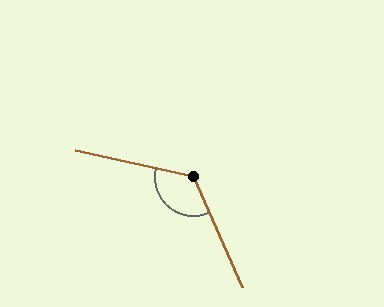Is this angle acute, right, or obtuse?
It is obtuse.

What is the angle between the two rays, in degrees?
Approximately 126 degrees.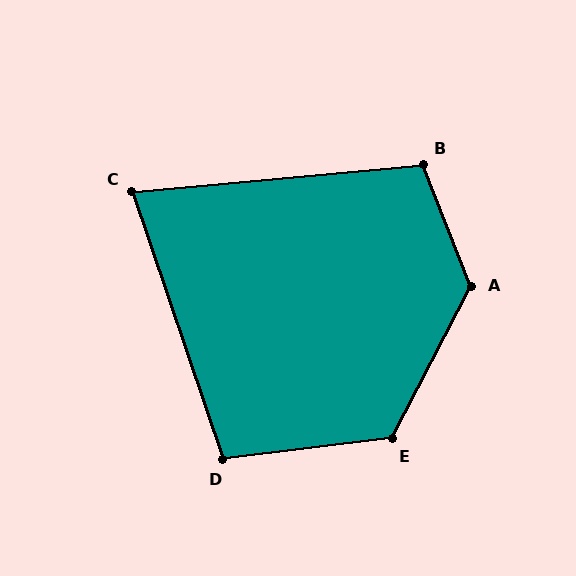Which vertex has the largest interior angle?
A, at approximately 131 degrees.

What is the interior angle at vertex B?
Approximately 106 degrees (obtuse).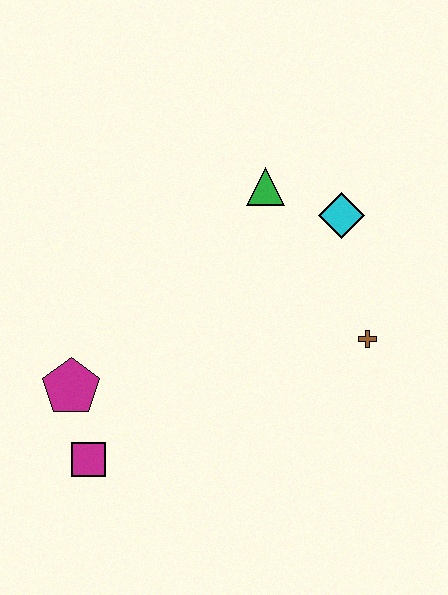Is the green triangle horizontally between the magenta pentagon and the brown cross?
Yes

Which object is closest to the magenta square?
The magenta pentagon is closest to the magenta square.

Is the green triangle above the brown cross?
Yes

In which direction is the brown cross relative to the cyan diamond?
The brown cross is below the cyan diamond.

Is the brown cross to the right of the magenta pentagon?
Yes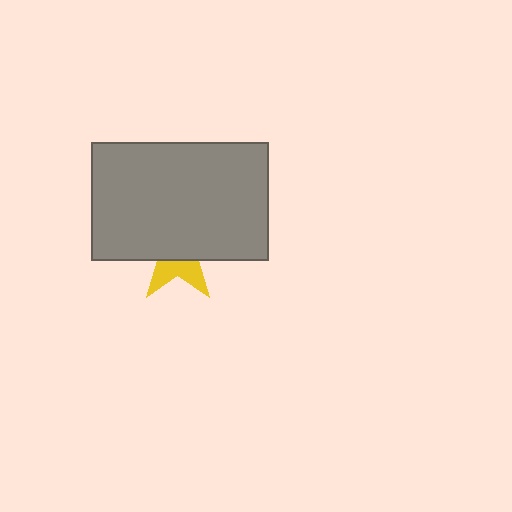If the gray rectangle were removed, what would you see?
You would see the complete yellow star.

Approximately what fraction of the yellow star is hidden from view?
Roughly 63% of the yellow star is hidden behind the gray rectangle.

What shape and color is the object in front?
The object in front is a gray rectangle.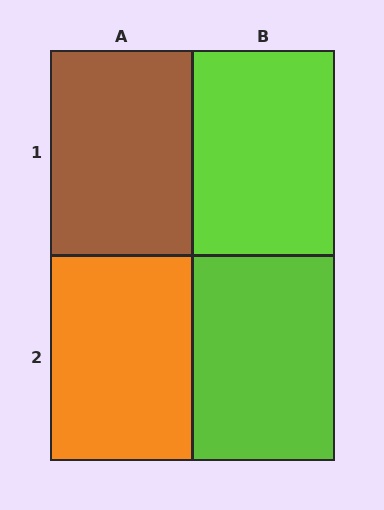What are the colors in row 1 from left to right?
Brown, lime.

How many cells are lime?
2 cells are lime.